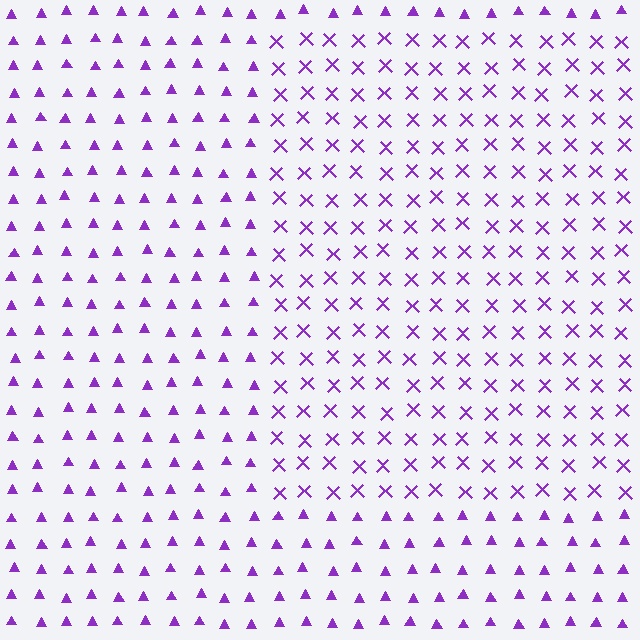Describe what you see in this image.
The image is filled with small purple elements arranged in a uniform grid. A rectangle-shaped region contains X marks, while the surrounding area contains triangles. The boundary is defined purely by the change in element shape.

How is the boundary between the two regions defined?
The boundary is defined by a change in element shape: X marks inside vs. triangles outside. All elements share the same color and spacing.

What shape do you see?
I see a rectangle.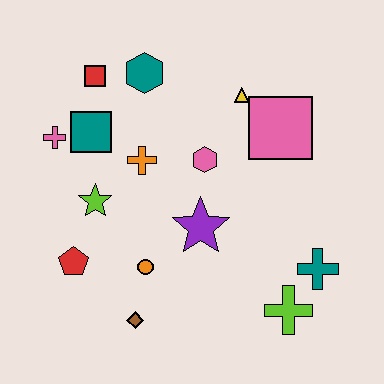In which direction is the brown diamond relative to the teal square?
The brown diamond is below the teal square.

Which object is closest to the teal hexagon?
The red square is closest to the teal hexagon.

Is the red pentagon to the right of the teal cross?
No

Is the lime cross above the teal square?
No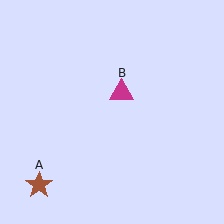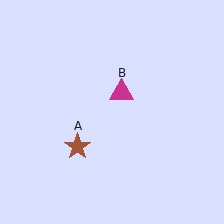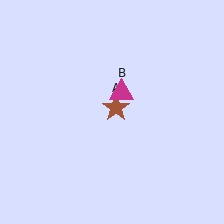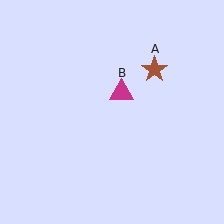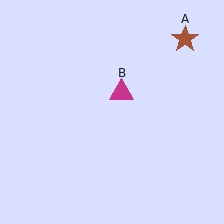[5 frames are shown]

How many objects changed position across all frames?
1 object changed position: brown star (object A).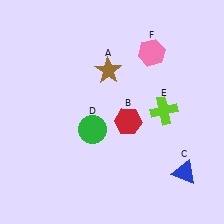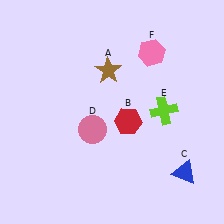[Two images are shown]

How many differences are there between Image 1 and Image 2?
There is 1 difference between the two images.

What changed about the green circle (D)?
In Image 1, D is green. In Image 2, it changed to pink.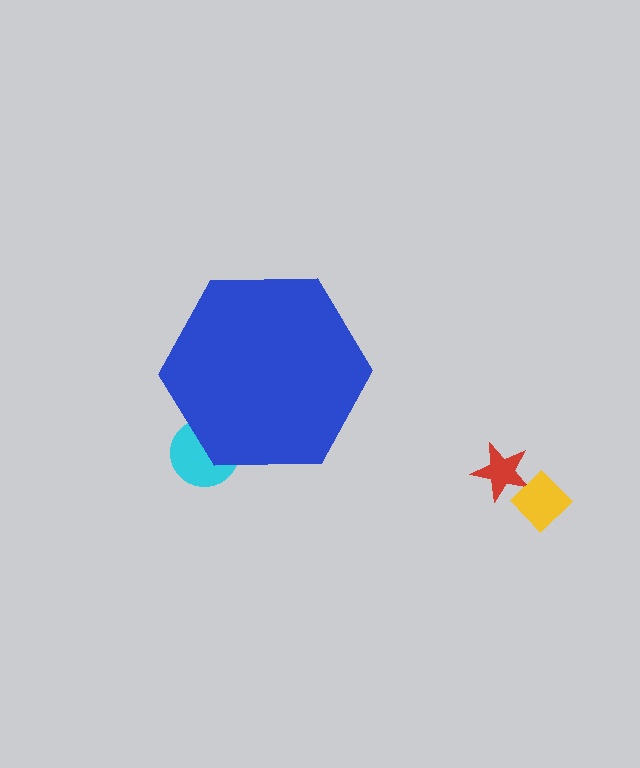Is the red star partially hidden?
No, the red star is fully visible.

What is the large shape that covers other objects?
A blue hexagon.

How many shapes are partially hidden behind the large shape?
1 shape is partially hidden.